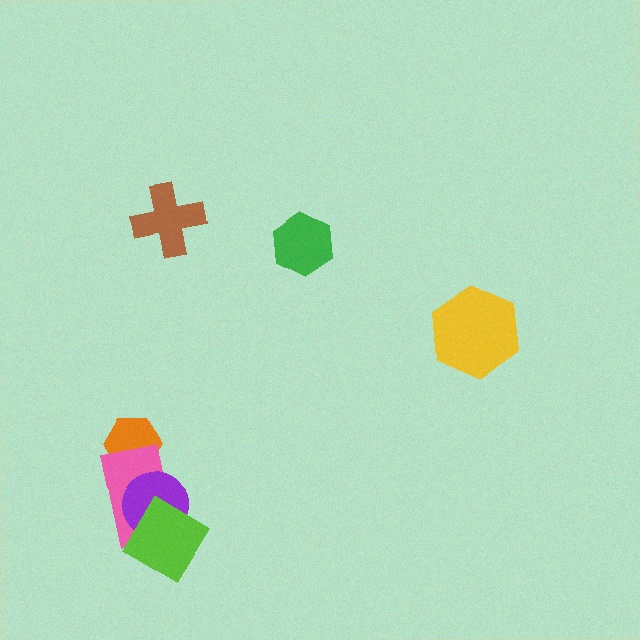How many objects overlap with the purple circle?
2 objects overlap with the purple circle.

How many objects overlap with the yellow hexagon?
0 objects overlap with the yellow hexagon.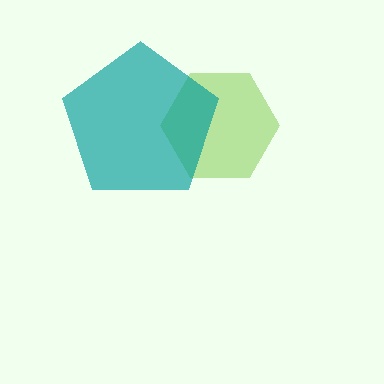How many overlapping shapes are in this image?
There are 2 overlapping shapes in the image.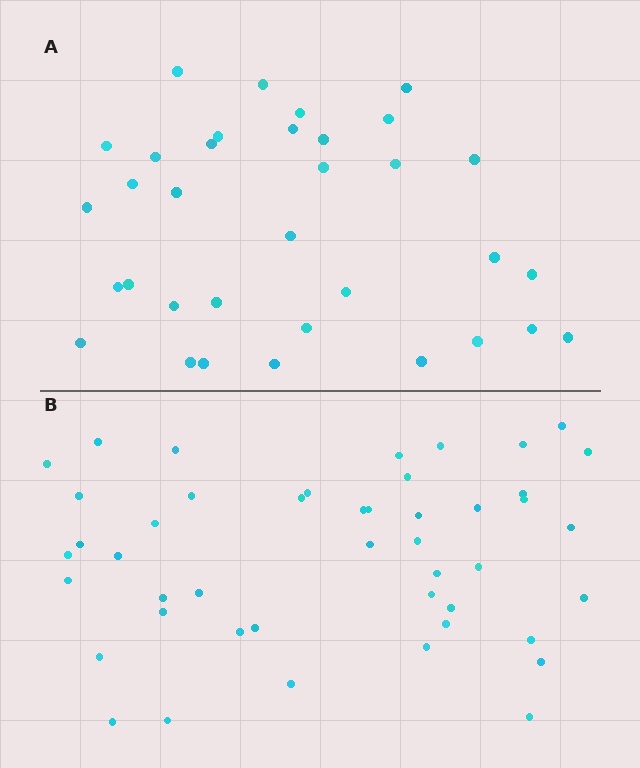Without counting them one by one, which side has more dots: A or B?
Region B (the bottom region) has more dots.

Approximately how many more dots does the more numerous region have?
Region B has roughly 12 or so more dots than region A.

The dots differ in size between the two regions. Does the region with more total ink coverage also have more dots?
No. Region A has more total ink coverage because its dots are larger, but region B actually contains more individual dots. Total area can be misleading — the number of items is what matters here.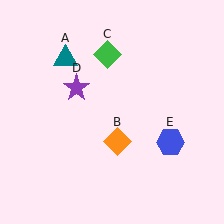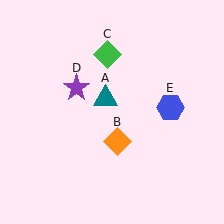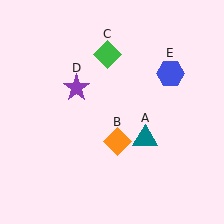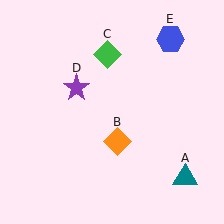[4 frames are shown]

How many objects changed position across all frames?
2 objects changed position: teal triangle (object A), blue hexagon (object E).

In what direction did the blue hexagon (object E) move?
The blue hexagon (object E) moved up.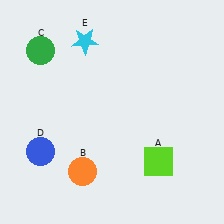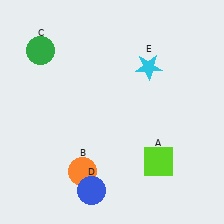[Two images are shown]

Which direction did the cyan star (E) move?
The cyan star (E) moved right.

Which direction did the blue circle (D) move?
The blue circle (D) moved right.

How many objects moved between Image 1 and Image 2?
2 objects moved between the two images.